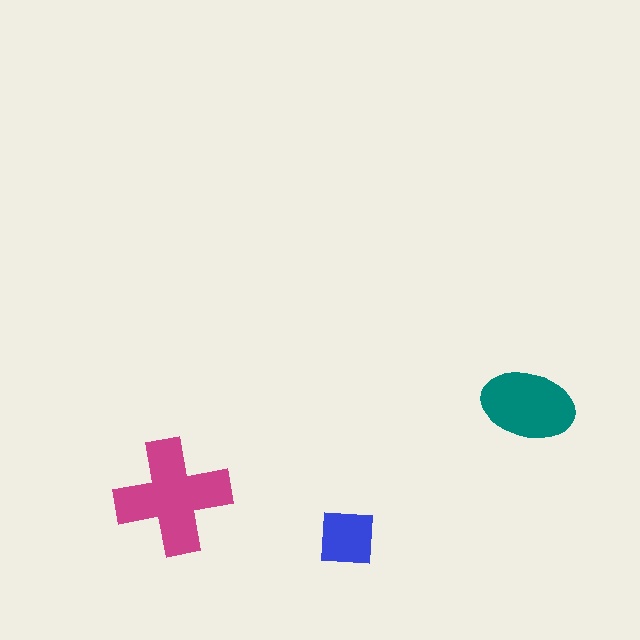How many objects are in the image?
There are 3 objects in the image.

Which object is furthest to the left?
The magenta cross is leftmost.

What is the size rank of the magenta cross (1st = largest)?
1st.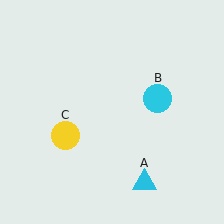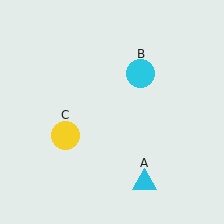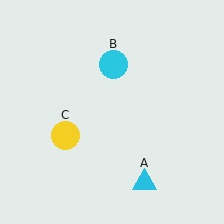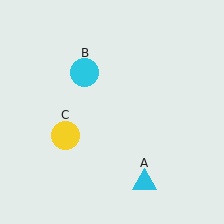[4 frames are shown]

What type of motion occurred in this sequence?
The cyan circle (object B) rotated counterclockwise around the center of the scene.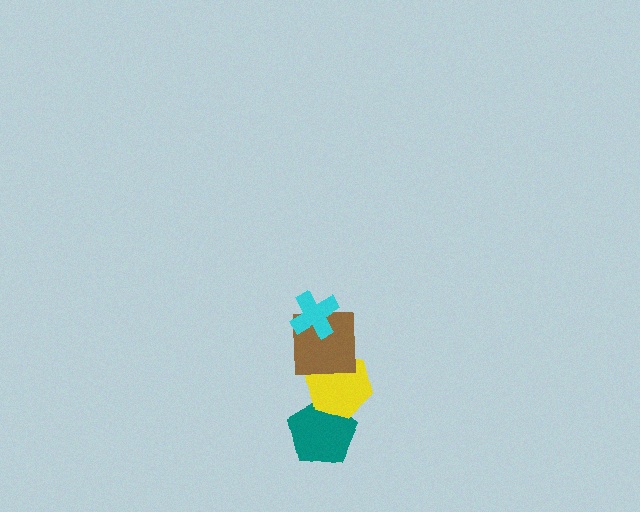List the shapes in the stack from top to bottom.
From top to bottom: the cyan cross, the brown square, the yellow hexagon, the teal pentagon.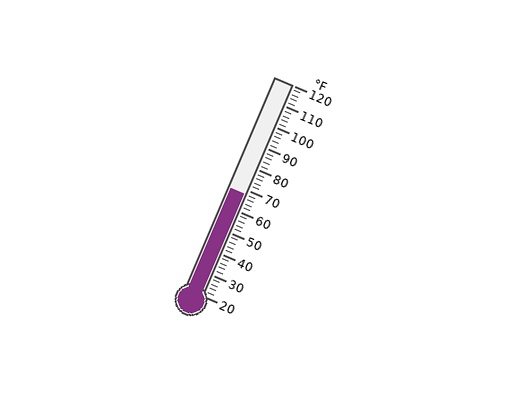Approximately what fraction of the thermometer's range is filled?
The thermometer is filled to approximately 50% of its range.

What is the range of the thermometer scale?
The thermometer scale ranges from 20°F to 120°F.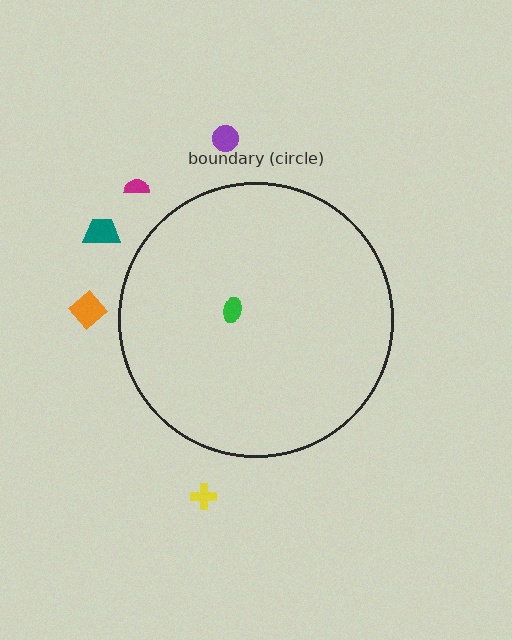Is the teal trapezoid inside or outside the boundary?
Outside.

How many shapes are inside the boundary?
1 inside, 5 outside.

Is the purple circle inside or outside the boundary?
Outside.